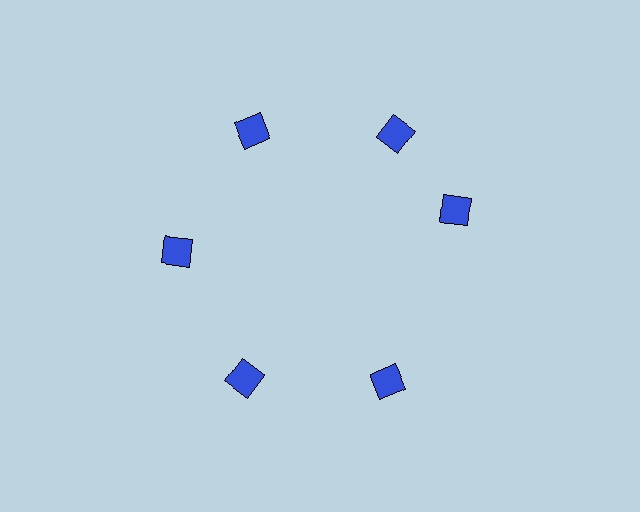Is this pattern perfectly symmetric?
No. The 6 blue diamonds are arranged in a ring, but one element near the 3 o'clock position is rotated out of alignment along the ring, breaking the 6-fold rotational symmetry.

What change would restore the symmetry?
The symmetry would be restored by rotating it back into even spacing with its neighbors so that all 6 diamonds sit at equal angles and equal distance from the center.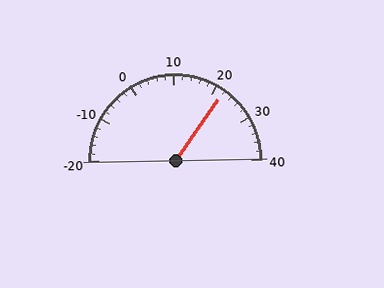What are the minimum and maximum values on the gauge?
The gauge ranges from -20 to 40.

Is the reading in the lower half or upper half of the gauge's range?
The reading is in the upper half of the range (-20 to 40).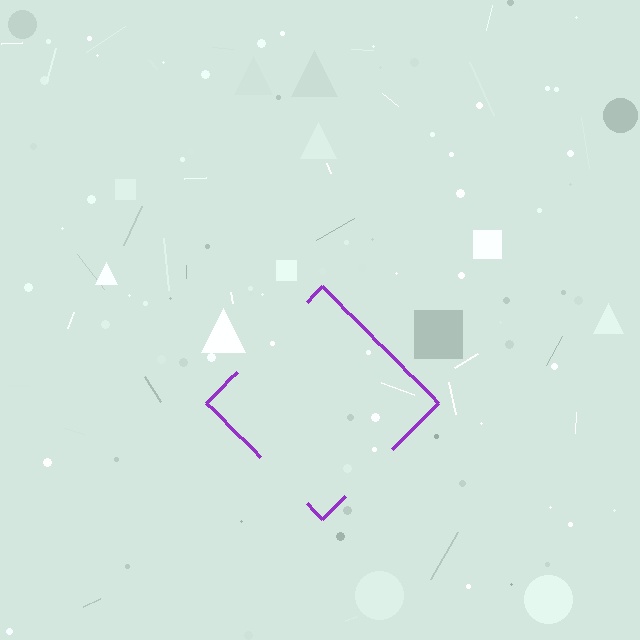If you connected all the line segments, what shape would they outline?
They would outline a diamond.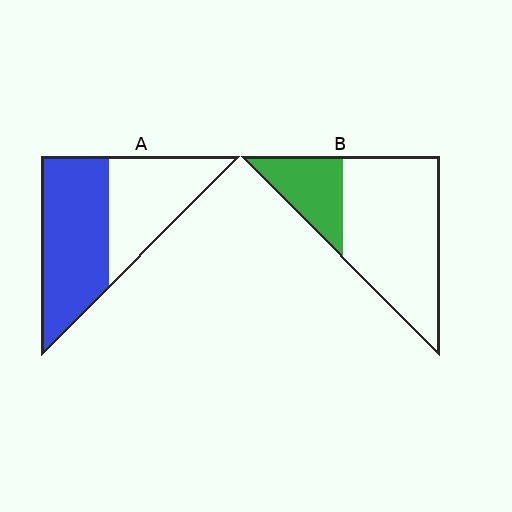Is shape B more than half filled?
No.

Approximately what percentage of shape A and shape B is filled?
A is approximately 55% and B is approximately 25%.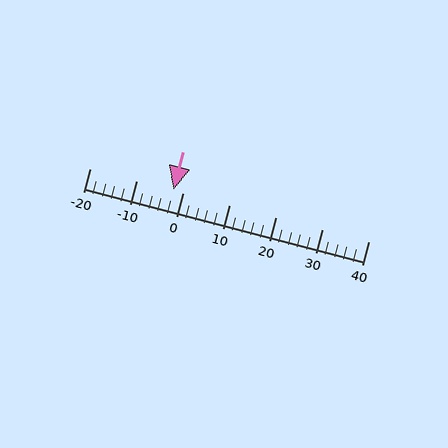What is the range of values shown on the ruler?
The ruler shows values from -20 to 40.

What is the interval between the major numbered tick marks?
The major tick marks are spaced 10 units apart.